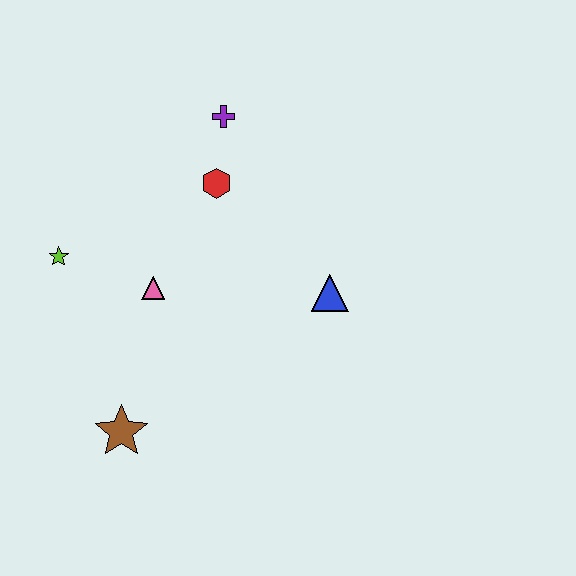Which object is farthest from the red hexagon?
The brown star is farthest from the red hexagon.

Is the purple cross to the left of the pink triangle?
No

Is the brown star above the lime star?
No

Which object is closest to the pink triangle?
The lime star is closest to the pink triangle.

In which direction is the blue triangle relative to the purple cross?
The blue triangle is below the purple cross.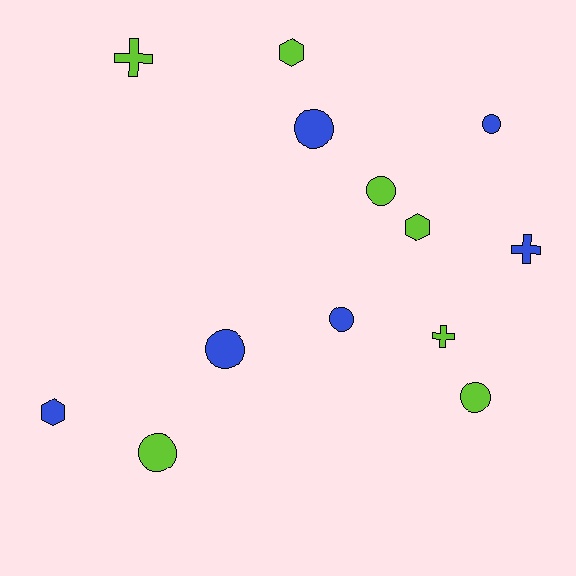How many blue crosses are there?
There is 1 blue cross.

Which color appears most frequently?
Lime, with 7 objects.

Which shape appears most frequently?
Circle, with 7 objects.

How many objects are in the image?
There are 13 objects.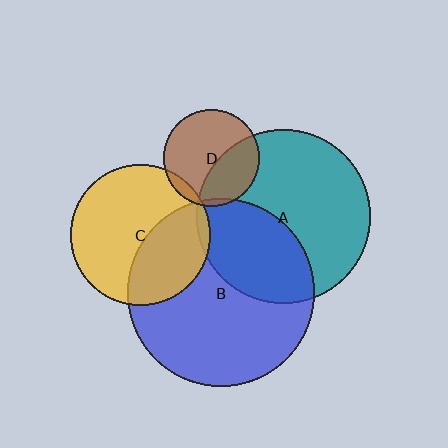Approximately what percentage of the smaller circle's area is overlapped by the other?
Approximately 35%.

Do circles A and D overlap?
Yes.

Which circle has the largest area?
Circle B (blue).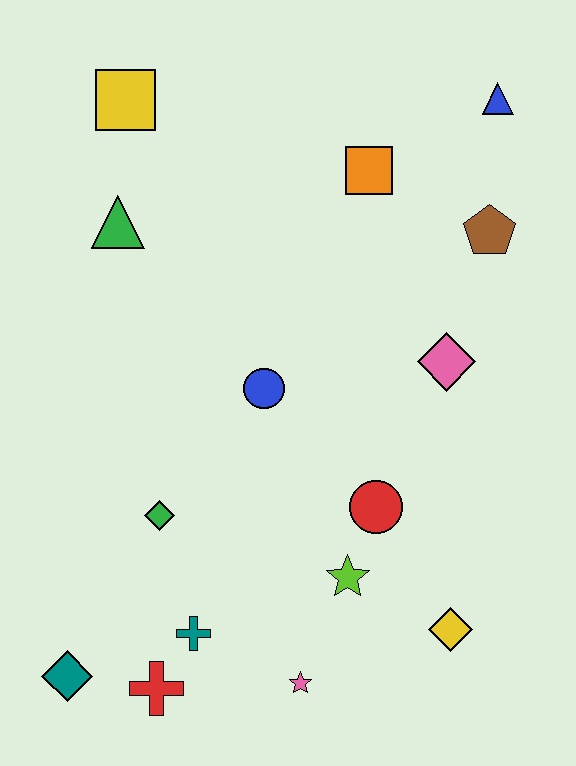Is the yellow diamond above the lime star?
No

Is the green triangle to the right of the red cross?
No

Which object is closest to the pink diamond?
The brown pentagon is closest to the pink diamond.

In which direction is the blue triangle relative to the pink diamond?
The blue triangle is above the pink diamond.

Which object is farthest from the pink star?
The blue triangle is farthest from the pink star.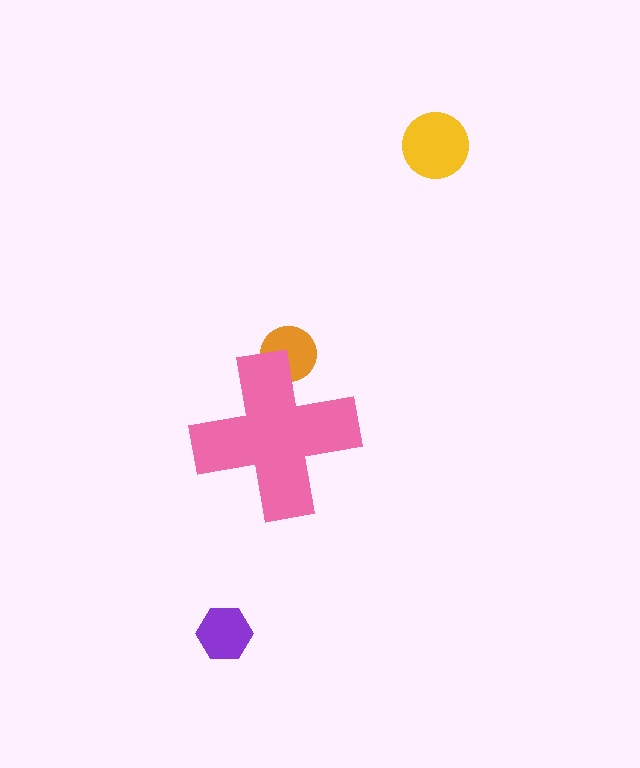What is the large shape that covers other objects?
A pink cross.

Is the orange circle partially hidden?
Yes, the orange circle is partially hidden behind the pink cross.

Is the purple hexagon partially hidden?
No, the purple hexagon is fully visible.